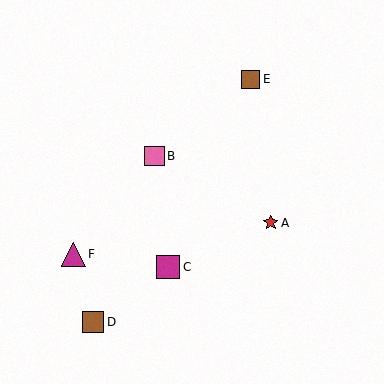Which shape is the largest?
The magenta triangle (labeled F) is the largest.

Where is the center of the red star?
The center of the red star is at (271, 223).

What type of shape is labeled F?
Shape F is a magenta triangle.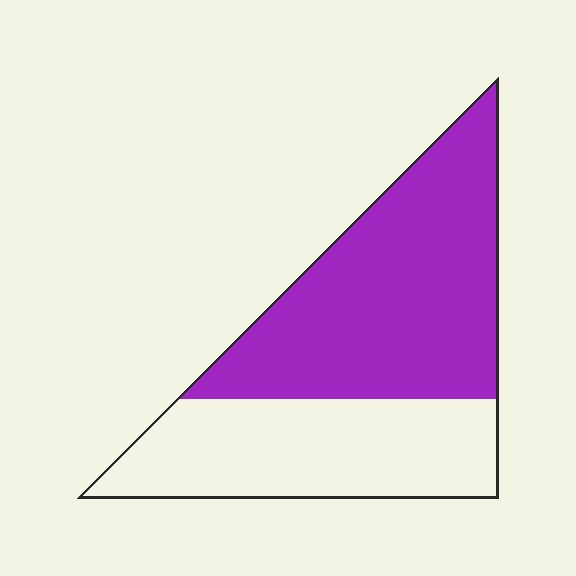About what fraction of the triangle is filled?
About three fifths (3/5).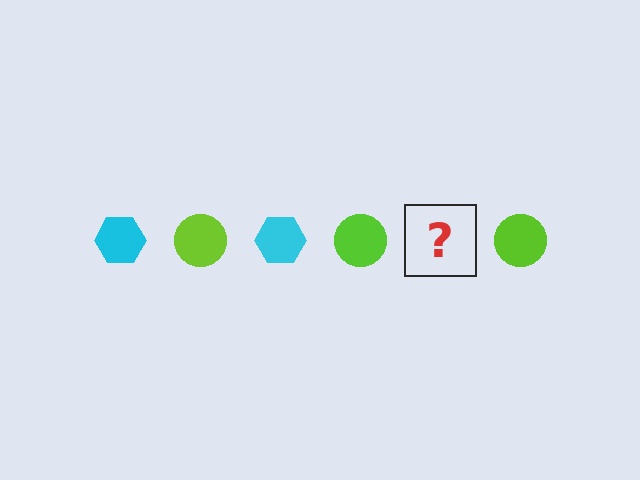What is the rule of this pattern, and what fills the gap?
The rule is that the pattern alternates between cyan hexagon and lime circle. The gap should be filled with a cyan hexagon.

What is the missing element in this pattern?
The missing element is a cyan hexagon.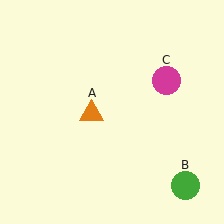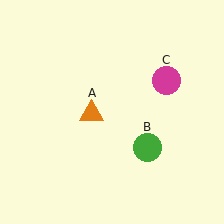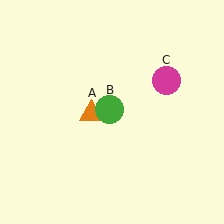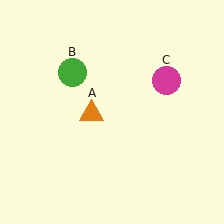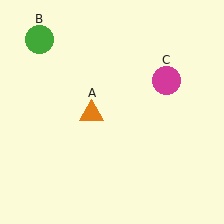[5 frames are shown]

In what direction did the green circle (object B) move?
The green circle (object B) moved up and to the left.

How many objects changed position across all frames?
1 object changed position: green circle (object B).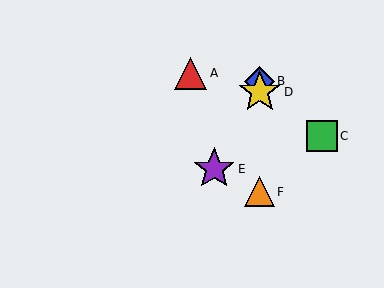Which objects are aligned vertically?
Objects B, D, F are aligned vertically.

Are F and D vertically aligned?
Yes, both are at x≈260.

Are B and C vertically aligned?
No, B is at x≈260 and C is at x≈322.